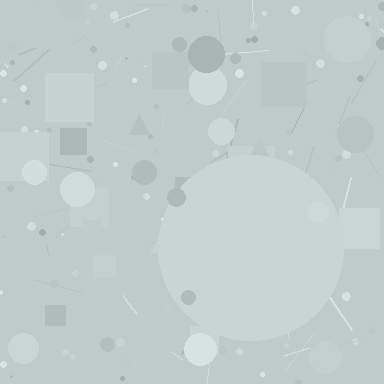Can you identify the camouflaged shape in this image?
The camouflaged shape is a circle.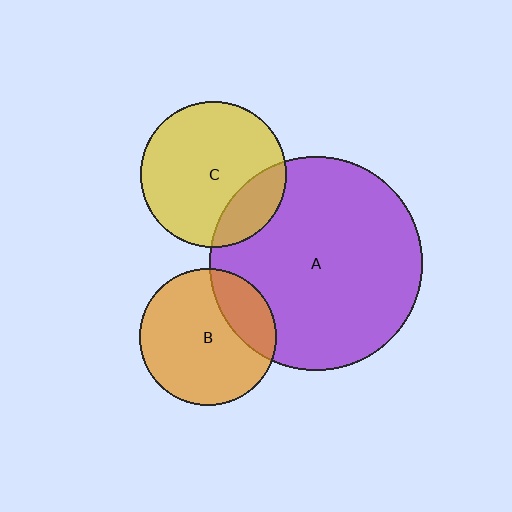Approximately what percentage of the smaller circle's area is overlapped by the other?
Approximately 25%.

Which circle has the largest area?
Circle A (purple).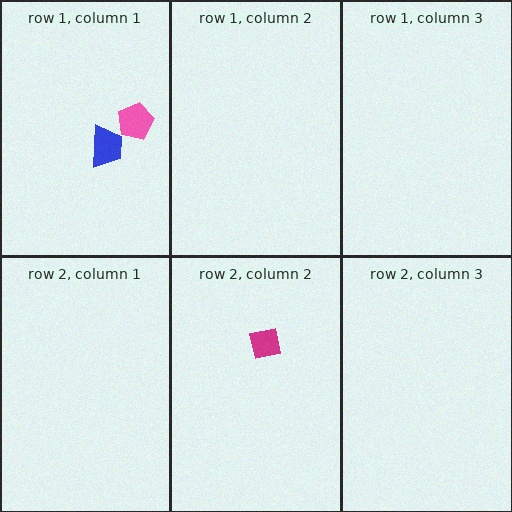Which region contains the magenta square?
The row 2, column 2 region.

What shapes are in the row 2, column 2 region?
The magenta square.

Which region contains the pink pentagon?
The row 1, column 1 region.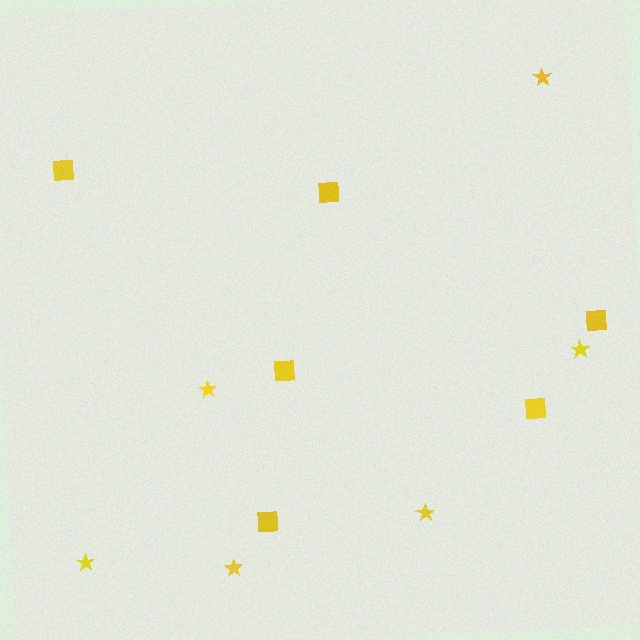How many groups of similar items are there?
There are 2 groups: one group of stars (6) and one group of squares (6).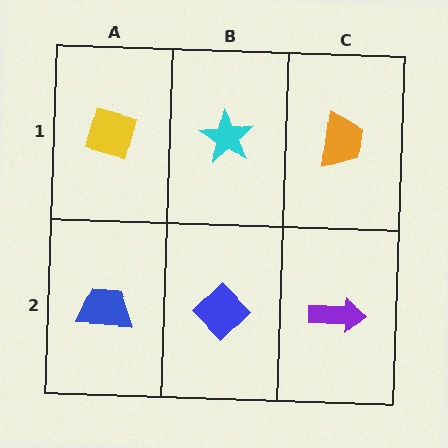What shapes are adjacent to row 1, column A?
A blue trapezoid (row 2, column A), a cyan star (row 1, column B).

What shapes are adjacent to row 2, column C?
An orange trapezoid (row 1, column C), a blue diamond (row 2, column B).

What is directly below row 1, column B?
A blue diamond.